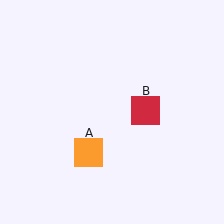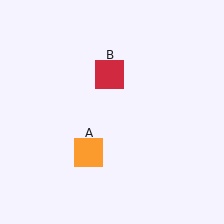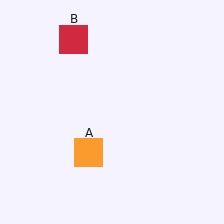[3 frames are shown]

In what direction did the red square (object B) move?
The red square (object B) moved up and to the left.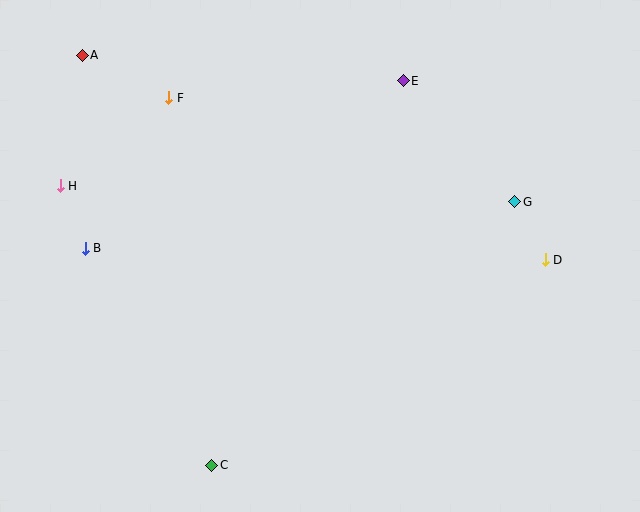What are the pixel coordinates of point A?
Point A is at (82, 55).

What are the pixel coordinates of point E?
Point E is at (403, 81).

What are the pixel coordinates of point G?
Point G is at (515, 202).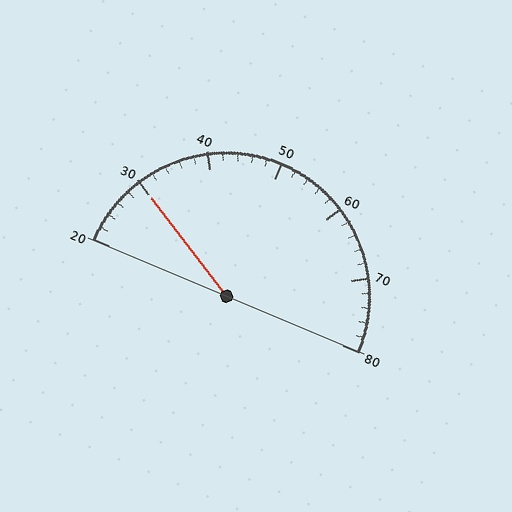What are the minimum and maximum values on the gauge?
The gauge ranges from 20 to 80.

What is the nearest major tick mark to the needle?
The nearest major tick mark is 30.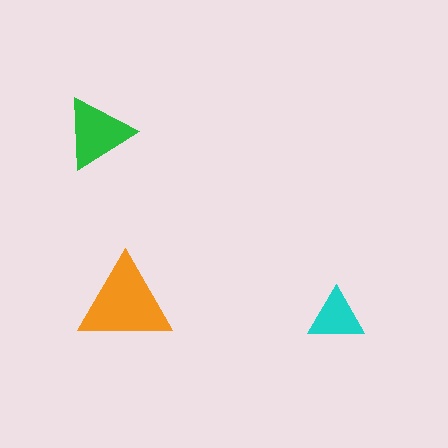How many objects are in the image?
There are 3 objects in the image.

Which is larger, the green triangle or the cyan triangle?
The green one.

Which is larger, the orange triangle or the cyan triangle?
The orange one.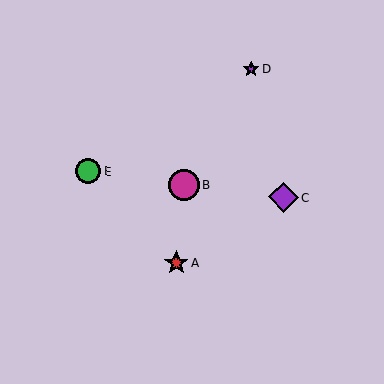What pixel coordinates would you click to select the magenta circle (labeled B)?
Click at (184, 185) to select the magenta circle B.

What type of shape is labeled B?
Shape B is a magenta circle.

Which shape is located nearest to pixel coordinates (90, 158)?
The green circle (labeled E) at (89, 171) is nearest to that location.